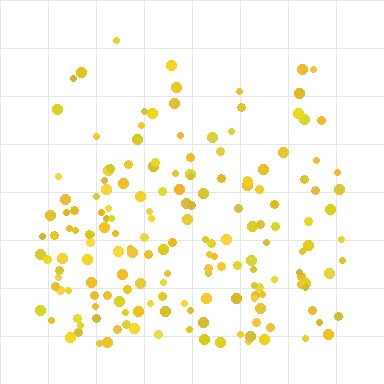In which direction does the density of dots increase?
From top to bottom, with the bottom side densest.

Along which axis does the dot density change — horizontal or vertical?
Vertical.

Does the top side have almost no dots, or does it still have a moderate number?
Still a moderate number, just noticeably fewer than the bottom.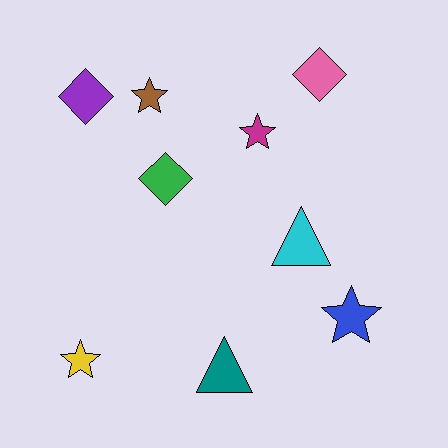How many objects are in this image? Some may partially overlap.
There are 9 objects.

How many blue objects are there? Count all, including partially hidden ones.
There is 1 blue object.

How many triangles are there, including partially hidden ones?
There are 2 triangles.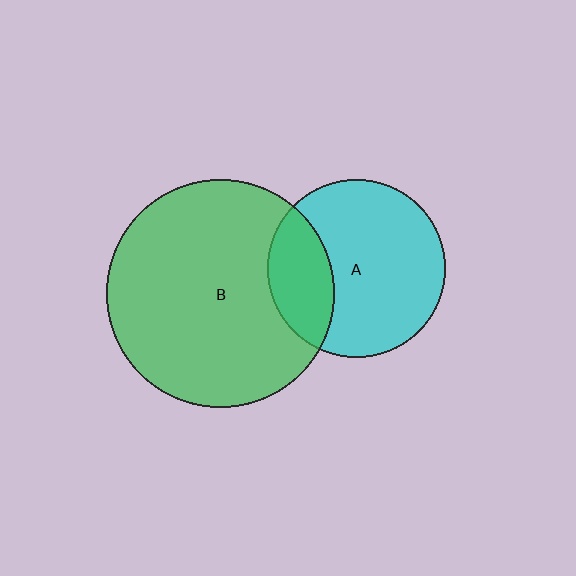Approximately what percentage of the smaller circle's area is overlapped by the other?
Approximately 25%.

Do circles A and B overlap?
Yes.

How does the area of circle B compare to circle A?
Approximately 1.6 times.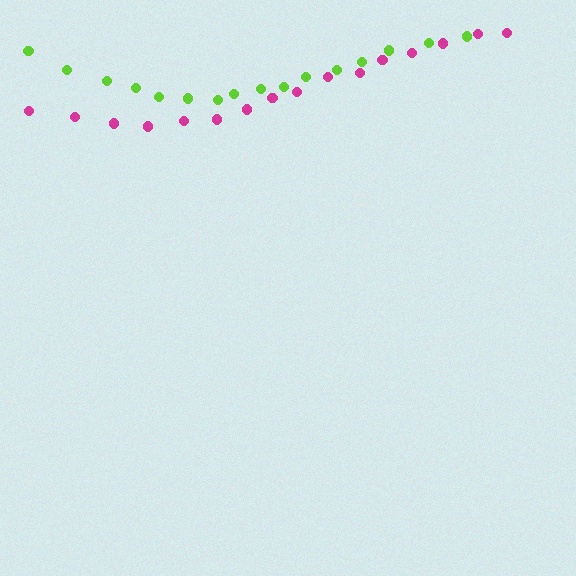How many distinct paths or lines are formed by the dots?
There are 2 distinct paths.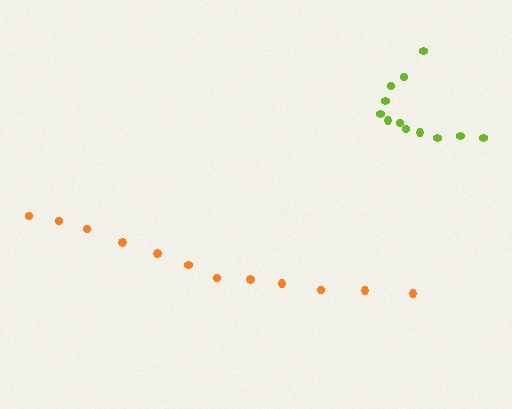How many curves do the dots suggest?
There are 2 distinct paths.